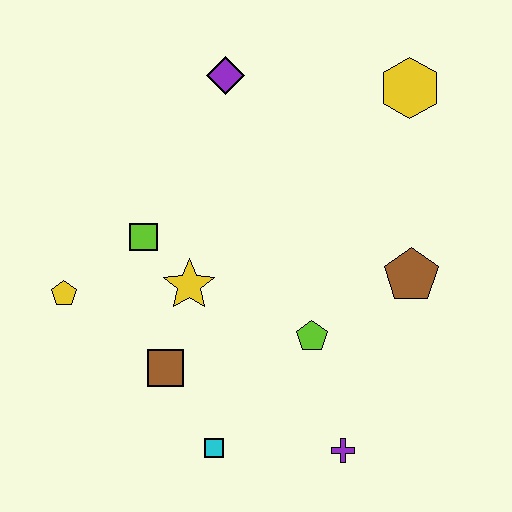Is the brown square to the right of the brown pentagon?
No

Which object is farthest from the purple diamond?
The purple cross is farthest from the purple diamond.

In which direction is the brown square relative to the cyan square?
The brown square is above the cyan square.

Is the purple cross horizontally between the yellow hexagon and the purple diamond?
Yes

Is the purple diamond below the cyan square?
No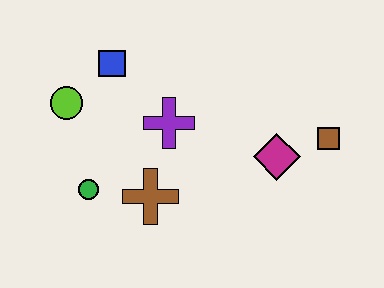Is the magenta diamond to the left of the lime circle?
No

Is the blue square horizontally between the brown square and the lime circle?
Yes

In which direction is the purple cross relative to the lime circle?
The purple cross is to the right of the lime circle.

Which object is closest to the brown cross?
The green circle is closest to the brown cross.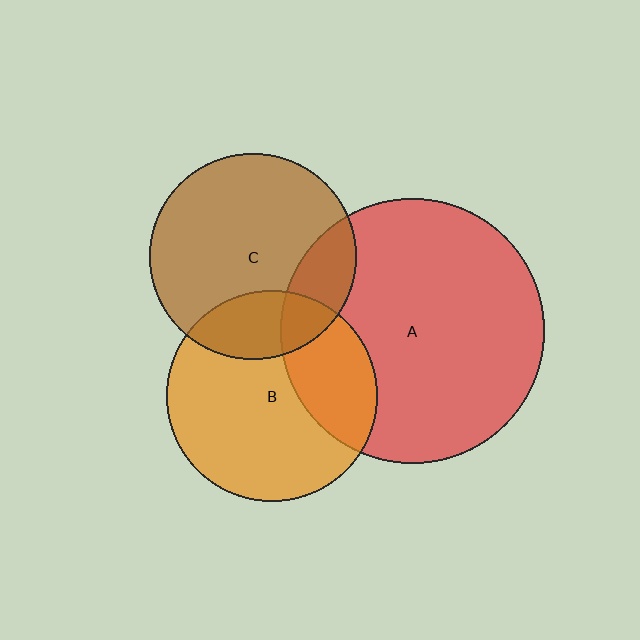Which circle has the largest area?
Circle A (red).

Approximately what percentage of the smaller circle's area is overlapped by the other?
Approximately 30%.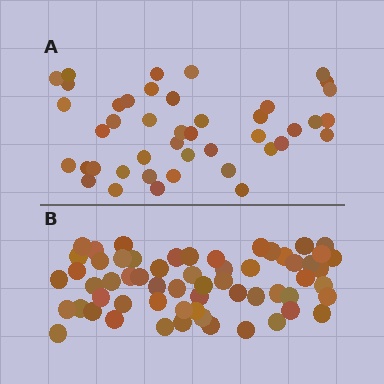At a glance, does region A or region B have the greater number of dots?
Region B (the bottom region) has more dots.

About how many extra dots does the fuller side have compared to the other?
Region B has approximately 15 more dots than region A.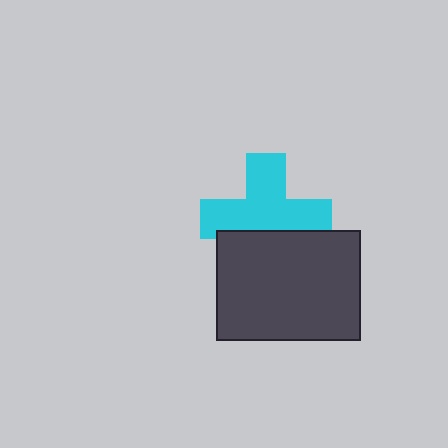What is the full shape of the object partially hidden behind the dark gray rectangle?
The partially hidden object is a cyan cross.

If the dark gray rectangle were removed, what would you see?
You would see the complete cyan cross.